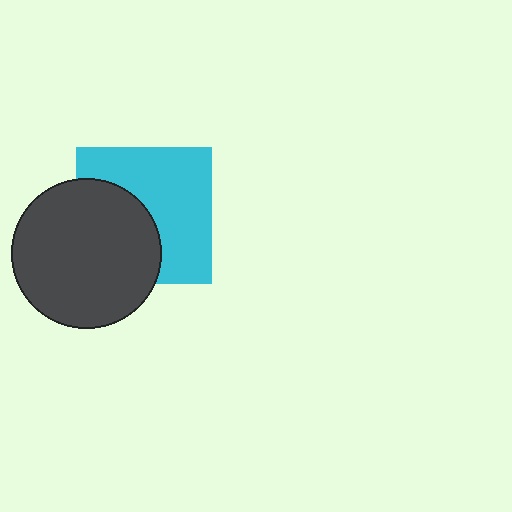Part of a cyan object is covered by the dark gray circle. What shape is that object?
It is a square.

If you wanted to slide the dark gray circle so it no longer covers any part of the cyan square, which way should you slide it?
Slide it left — that is the most direct way to separate the two shapes.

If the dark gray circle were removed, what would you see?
You would see the complete cyan square.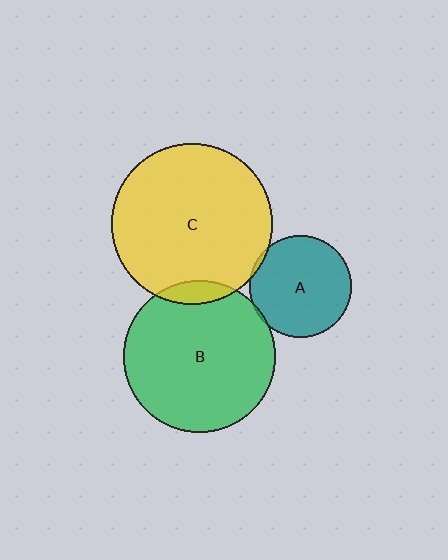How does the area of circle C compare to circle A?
Approximately 2.5 times.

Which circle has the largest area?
Circle C (yellow).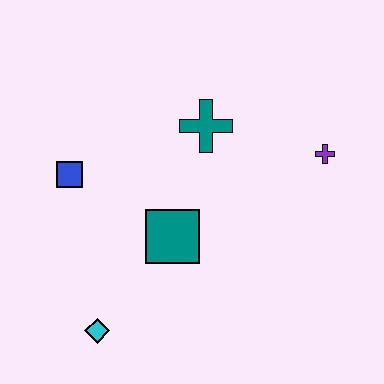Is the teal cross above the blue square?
Yes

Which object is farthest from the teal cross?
The cyan diamond is farthest from the teal cross.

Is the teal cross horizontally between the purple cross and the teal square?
Yes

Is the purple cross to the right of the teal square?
Yes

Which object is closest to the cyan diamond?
The teal square is closest to the cyan diamond.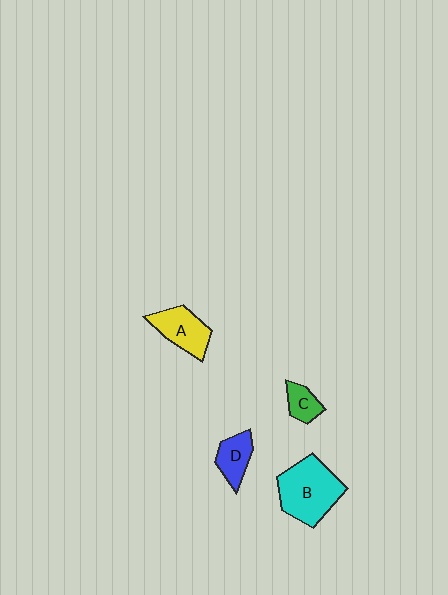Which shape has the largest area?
Shape B (cyan).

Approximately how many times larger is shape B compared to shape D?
Approximately 2.2 times.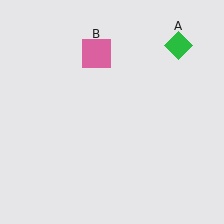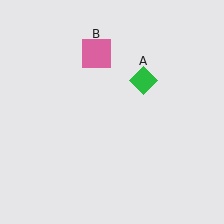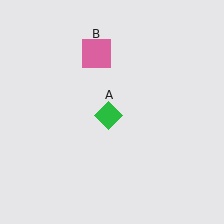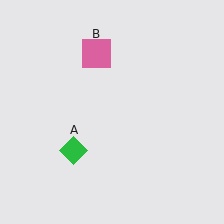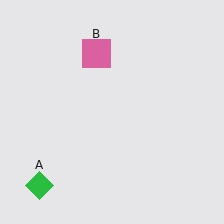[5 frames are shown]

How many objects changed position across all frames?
1 object changed position: green diamond (object A).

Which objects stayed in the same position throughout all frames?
Pink square (object B) remained stationary.